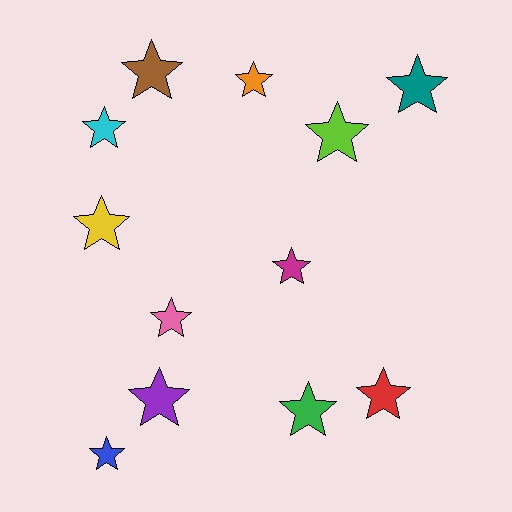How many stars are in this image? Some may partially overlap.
There are 12 stars.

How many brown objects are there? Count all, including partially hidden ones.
There is 1 brown object.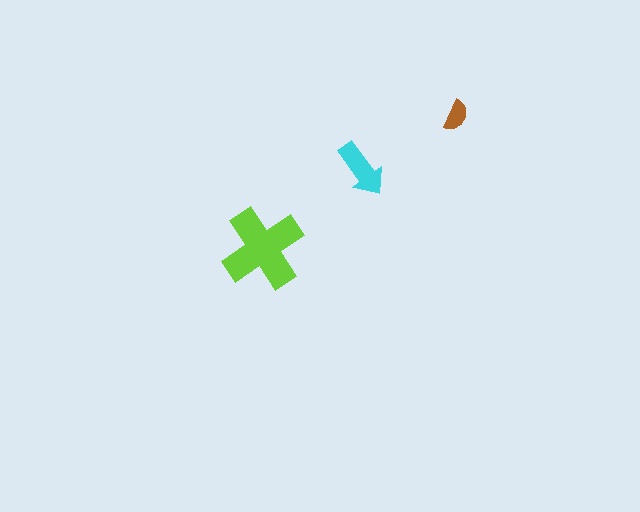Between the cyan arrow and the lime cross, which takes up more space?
The lime cross.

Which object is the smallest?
The brown semicircle.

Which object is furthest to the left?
The lime cross is leftmost.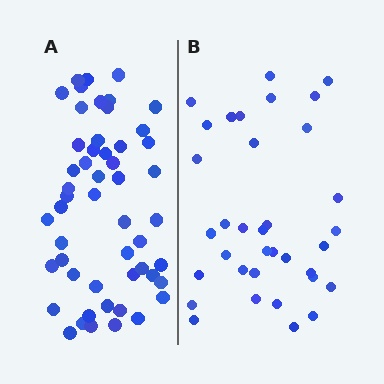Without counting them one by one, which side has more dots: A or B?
Region A (the left region) has more dots.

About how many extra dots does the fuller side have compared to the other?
Region A has approximately 15 more dots than region B.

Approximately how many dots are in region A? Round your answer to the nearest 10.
About 50 dots. (The exact count is 52, which rounds to 50.)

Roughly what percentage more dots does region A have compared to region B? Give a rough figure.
About 50% more.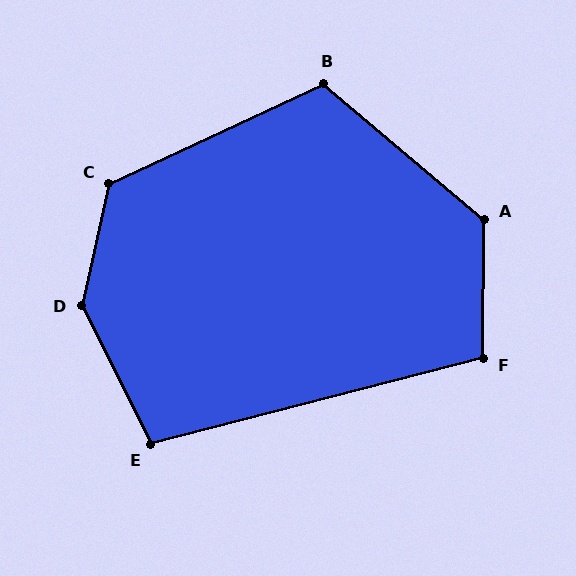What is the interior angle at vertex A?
Approximately 130 degrees (obtuse).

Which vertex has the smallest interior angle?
E, at approximately 102 degrees.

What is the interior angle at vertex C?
Approximately 128 degrees (obtuse).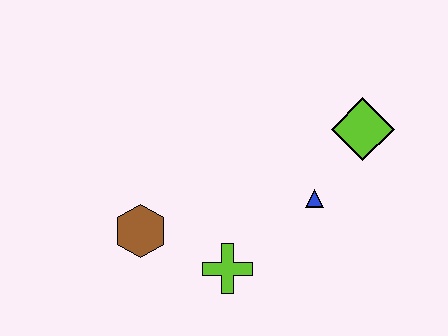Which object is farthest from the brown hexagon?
The lime diamond is farthest from the brown hexagon.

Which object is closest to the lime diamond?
The blue triangle is closest to the lime diamond.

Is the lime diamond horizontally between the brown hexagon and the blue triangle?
No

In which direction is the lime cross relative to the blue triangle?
The lime cross is to the left of the blue triangle.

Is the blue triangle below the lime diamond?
Yes